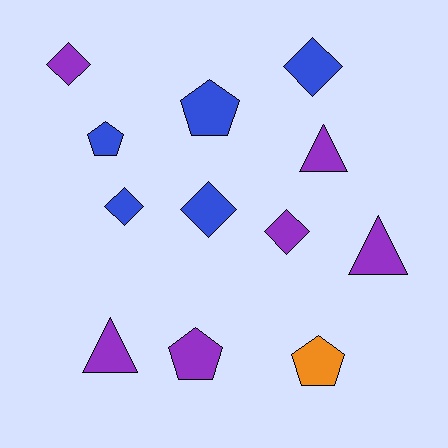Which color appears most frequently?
Purple, with 6 objects.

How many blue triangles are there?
There are no blue triangles.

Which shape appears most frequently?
Diamond, with 5 objects.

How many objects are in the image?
There are 12 objects.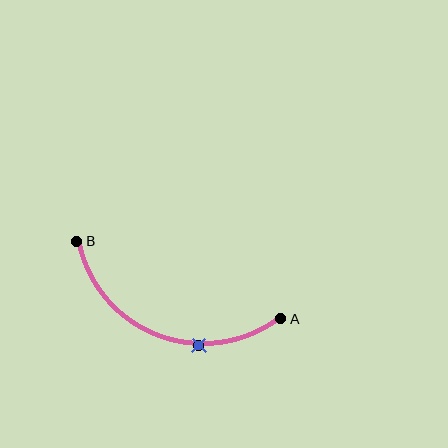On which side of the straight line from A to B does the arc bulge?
The arc bulges below the straight line connecting A and B.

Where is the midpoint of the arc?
The arc midpoint is the point on the curve farthest from the straight line joining A and B. It sits below that line.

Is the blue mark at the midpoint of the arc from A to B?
No. The blue mark lies on the arc but is closer to endpoint A. The arc midpoint would be at the point on the curve equidistant along the arc from both A and B.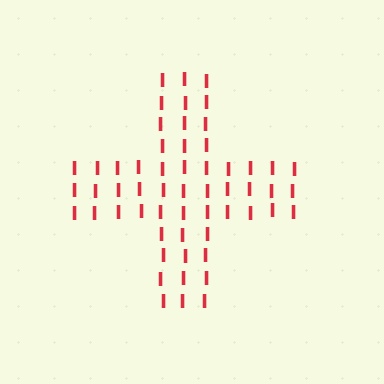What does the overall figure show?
The overall figure shows a cross.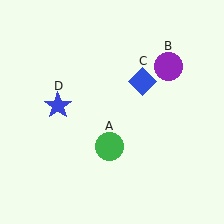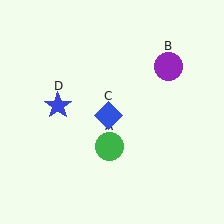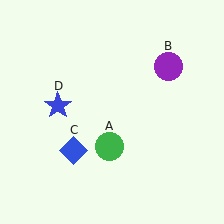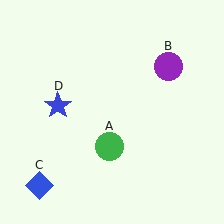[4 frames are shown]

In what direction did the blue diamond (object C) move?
The blue diamond (object C) moved down and to the left.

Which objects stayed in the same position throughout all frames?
Green circle (object A) and purple circle (object B) and blue star (object D) remained stationary.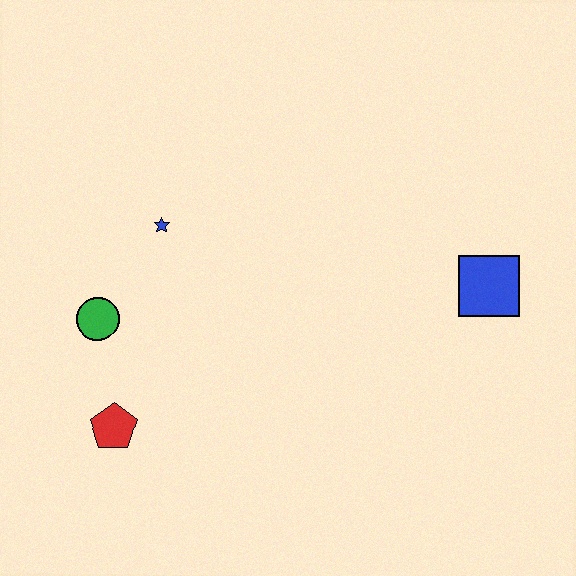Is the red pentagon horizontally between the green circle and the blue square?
Yes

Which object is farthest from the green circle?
The blue square is farthest from the green circle.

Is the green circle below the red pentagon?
No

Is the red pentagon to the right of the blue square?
No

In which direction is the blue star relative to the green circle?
The blue star is above the green circle.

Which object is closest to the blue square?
The blue star is closest to the blue square.